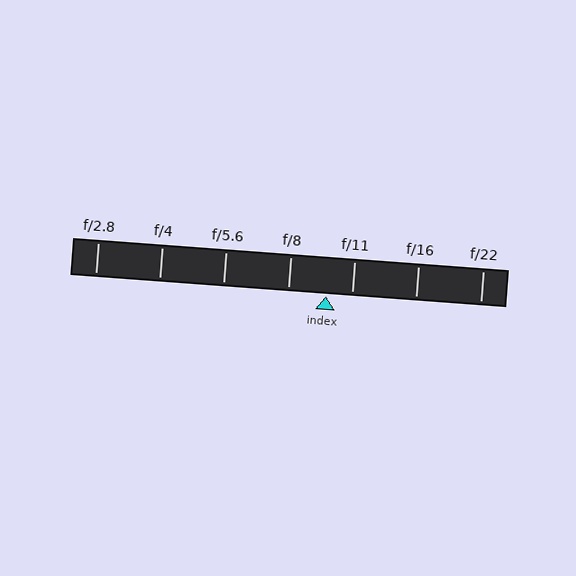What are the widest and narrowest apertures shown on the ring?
The widest aperture shown is f/2.8 and the narrowest is f/22.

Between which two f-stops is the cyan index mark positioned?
The index mark is between f/8 and f/11.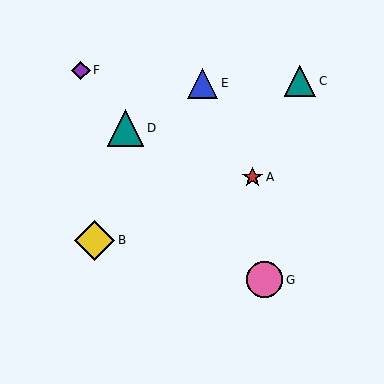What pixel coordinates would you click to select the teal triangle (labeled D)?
Click at (125, 128) to select the teal triangle D.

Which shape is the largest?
The yellow diamond (labeled B) is the largest.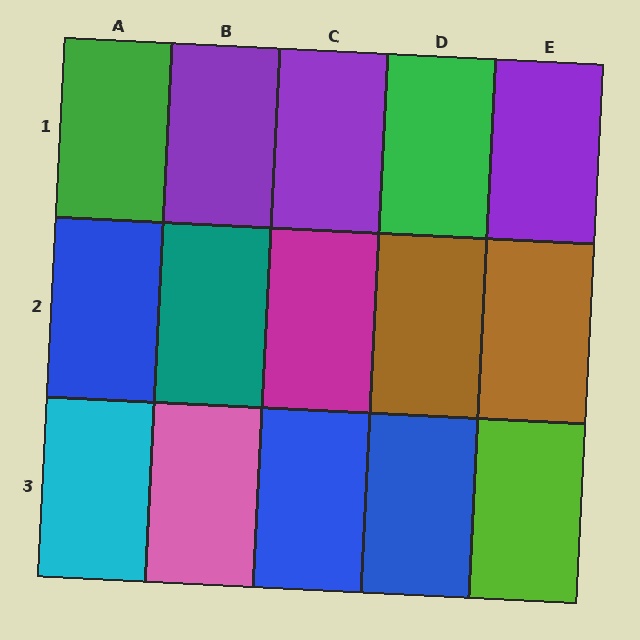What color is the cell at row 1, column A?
Green.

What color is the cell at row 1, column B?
Purple.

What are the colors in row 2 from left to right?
Blue, teal, magenta, brown, brown.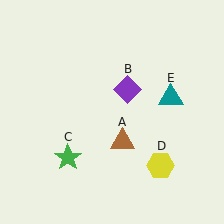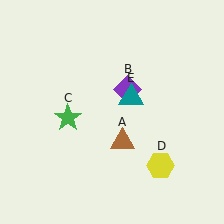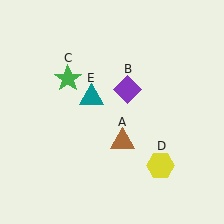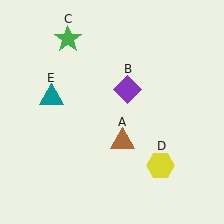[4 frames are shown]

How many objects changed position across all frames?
2 objects changed position: green star (object C), teal triangle (object E).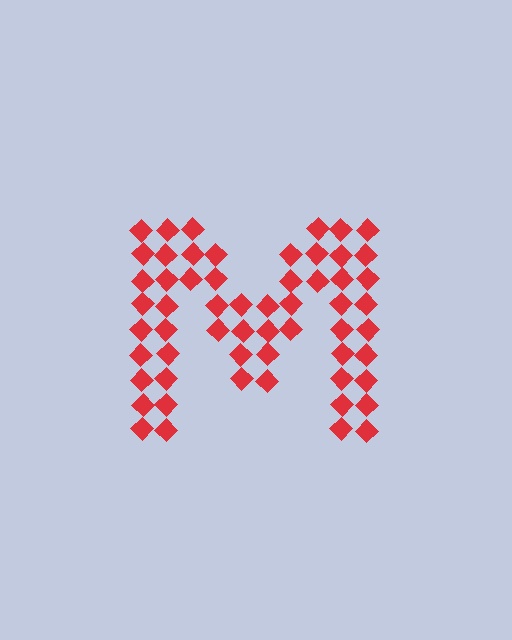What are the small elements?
The small elements are diamonds.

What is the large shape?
The large shape is the letter M.